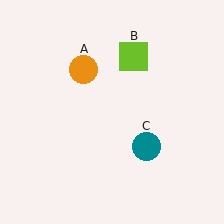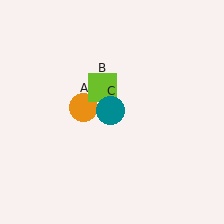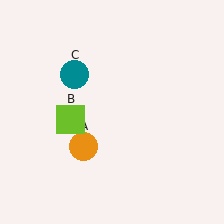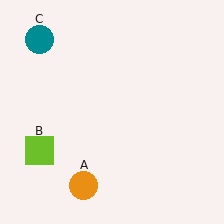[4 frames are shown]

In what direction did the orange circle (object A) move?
The orange circle (object A) moved down.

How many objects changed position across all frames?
3 objects changed position: orange circle (object A), lime square (object B), teal circle (object C).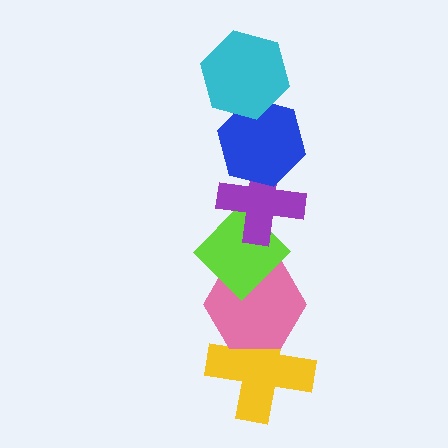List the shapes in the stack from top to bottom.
From top to bottom: the cyan hexagon, the blue hexagon, the purple cross, the lime diamond, the pink hexagon, the yellow cross.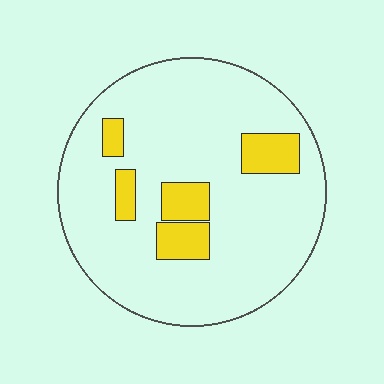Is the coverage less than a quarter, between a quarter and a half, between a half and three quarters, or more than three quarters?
Less than a quarter.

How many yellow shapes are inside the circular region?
5.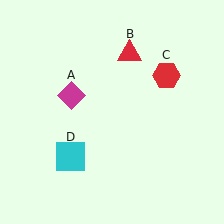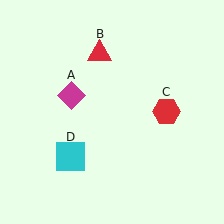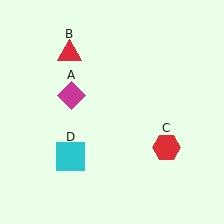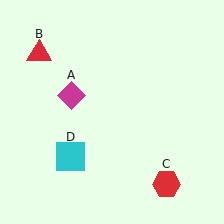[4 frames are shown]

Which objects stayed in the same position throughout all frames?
Magenta diamond (object A) and cyan square (object D) remained stationary.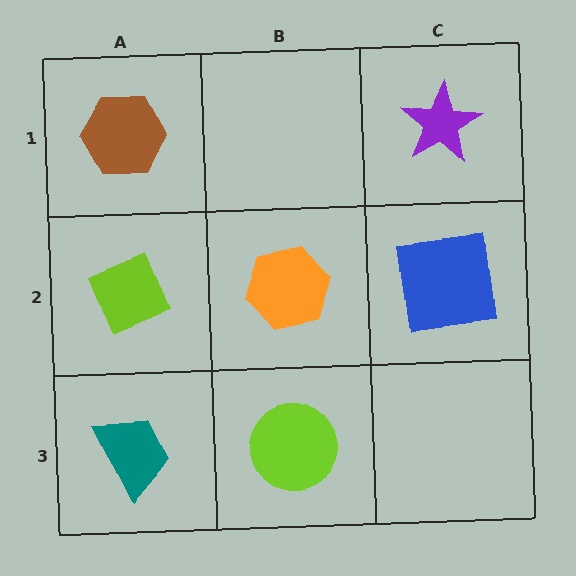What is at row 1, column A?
A brown hexagon.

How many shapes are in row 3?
2 shapes.